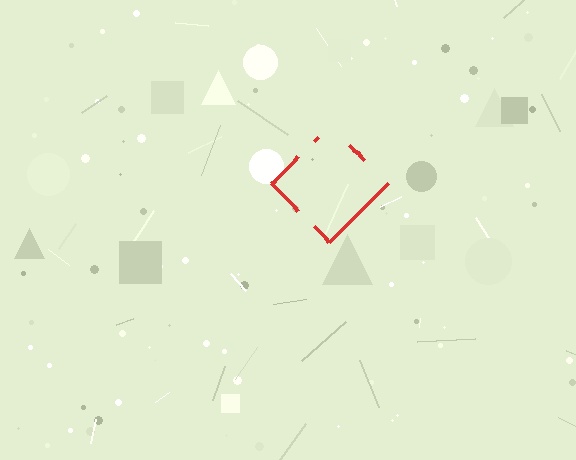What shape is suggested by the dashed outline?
The dashed outline suggests a diamond.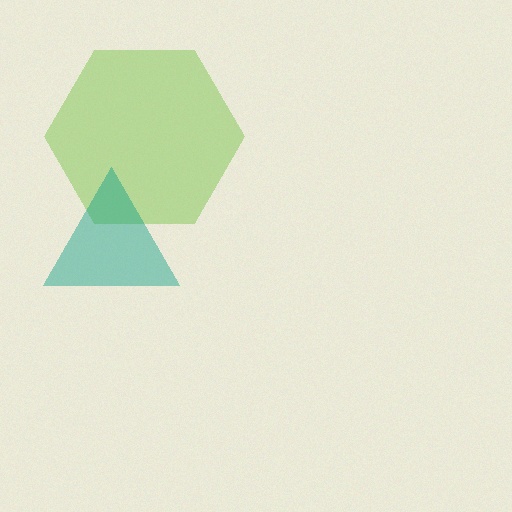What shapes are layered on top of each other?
The layered shapes are: a lime hexagon, a teal triangle.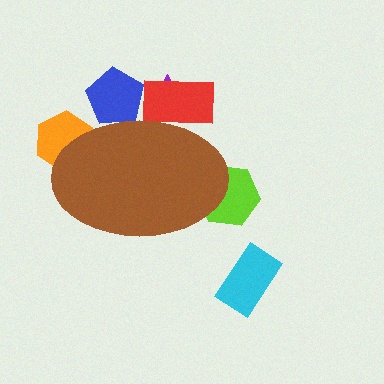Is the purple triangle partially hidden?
Yes, the purple triangle is partially hidden behind the brown ellipse.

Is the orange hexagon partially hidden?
Yes, the orange hexagon is partially hidden behind the brown ellipse.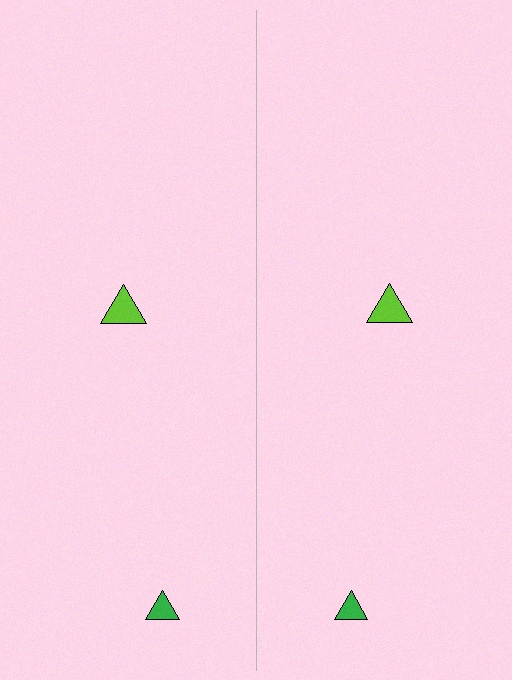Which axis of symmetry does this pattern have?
The pattern has a vertical axis of symmetry running through the center of the image.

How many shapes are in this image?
There are 4 shapes in this image.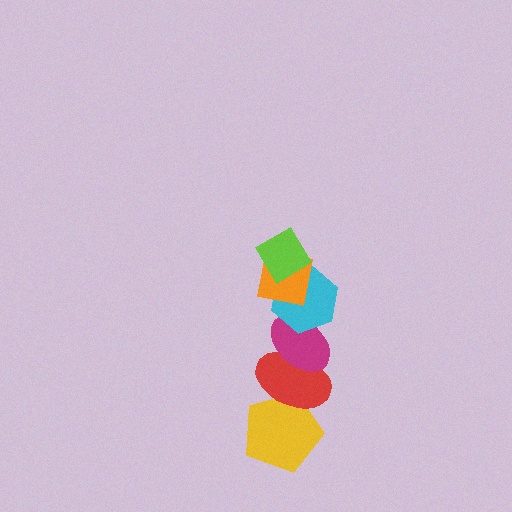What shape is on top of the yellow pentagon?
The red ellipse is on top of the yellow pentagon.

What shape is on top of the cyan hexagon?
The orange square is on top of the cyan hexagon.